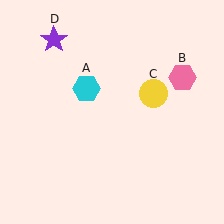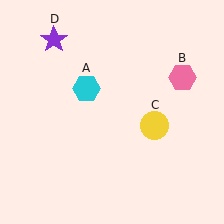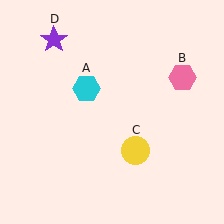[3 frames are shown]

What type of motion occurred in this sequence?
The yellow circle (object C) rotated clockwise around the center of the scene.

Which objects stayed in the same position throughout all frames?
Cyan hexagon (object A) and pink hexagon (object B) and purple star (object D) remained stationary.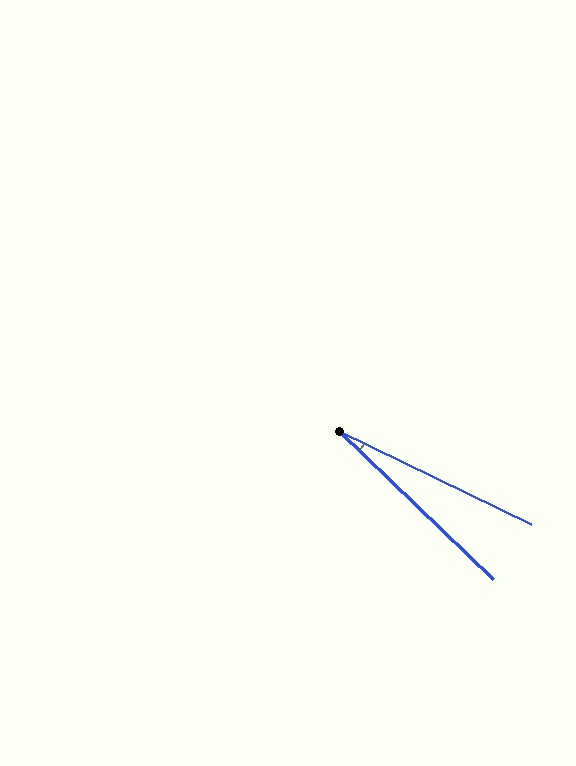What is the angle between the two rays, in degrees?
Approximately 18 degrees.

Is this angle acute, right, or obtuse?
It is acute.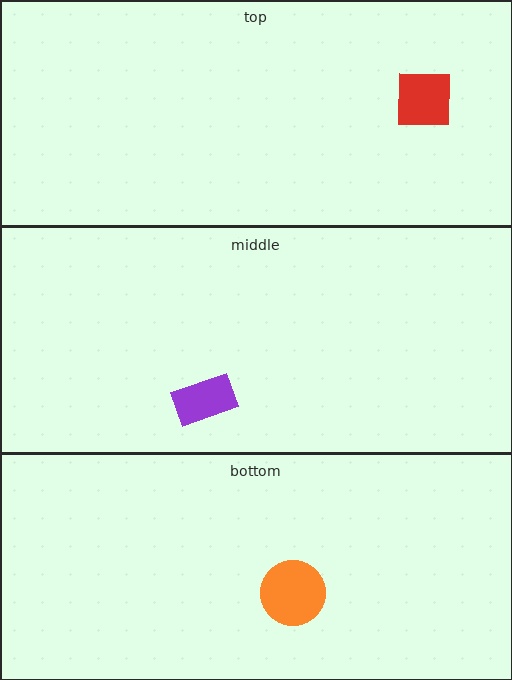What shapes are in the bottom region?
The orange circle.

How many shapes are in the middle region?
1.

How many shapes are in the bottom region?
1.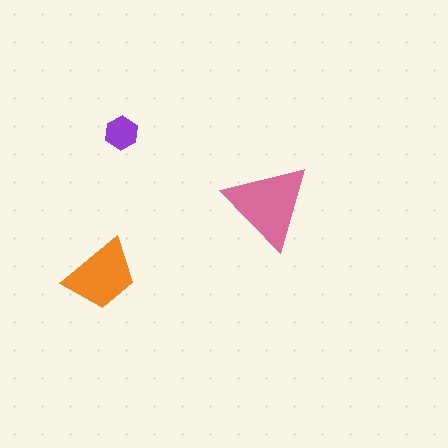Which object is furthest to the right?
The pink triangle is rightmost.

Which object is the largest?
The pink triangle.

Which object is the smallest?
The purple hexagon.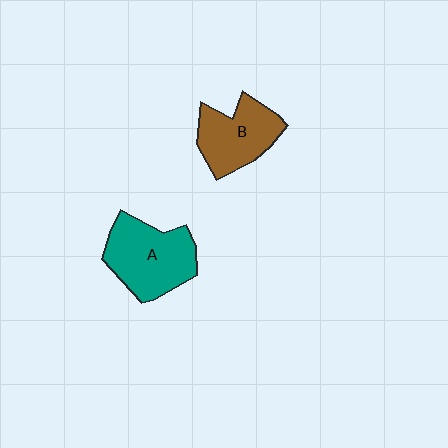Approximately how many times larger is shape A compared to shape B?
Approximately 1.2 times.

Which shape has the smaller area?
Shape B (brown).